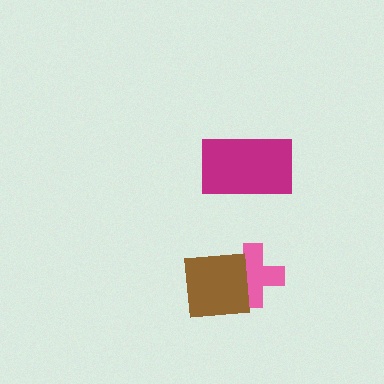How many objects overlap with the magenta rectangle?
0 objects overlap with the magenta rectangle.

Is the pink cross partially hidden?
Yes, it is partially covered by another shape.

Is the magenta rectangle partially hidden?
No, no other shape covers it.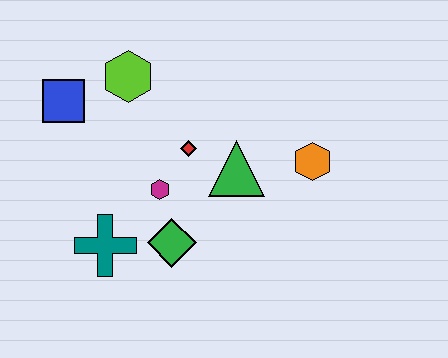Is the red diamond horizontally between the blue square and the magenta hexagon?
No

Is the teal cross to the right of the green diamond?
No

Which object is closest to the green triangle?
The red diamond is closest to the green triangle.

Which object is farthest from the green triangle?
The blue square is farthest from the green triangle.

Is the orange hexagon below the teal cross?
No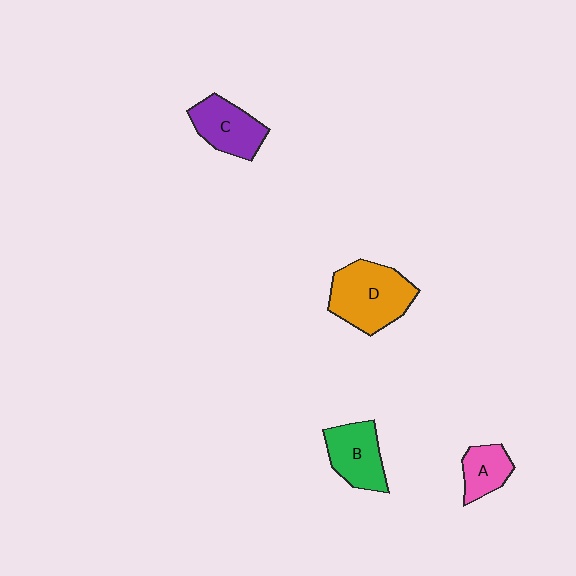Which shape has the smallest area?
Shape A (pink).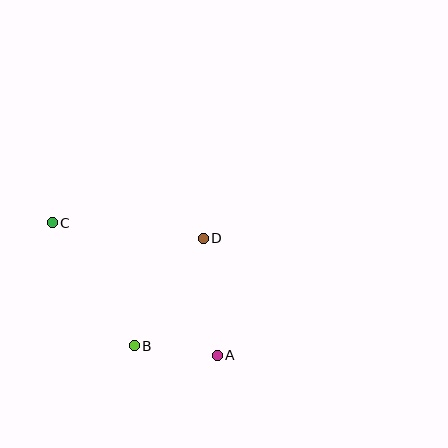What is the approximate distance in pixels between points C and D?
The distance between C and D is approximately 152 pixels.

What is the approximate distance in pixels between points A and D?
The distance between A and D is approximately 118 pixels.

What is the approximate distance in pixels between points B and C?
The distance between B and C is approximately 148 pixels.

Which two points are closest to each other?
Points A and B are closest to each other.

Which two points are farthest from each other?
Points A and C are farthest from each other.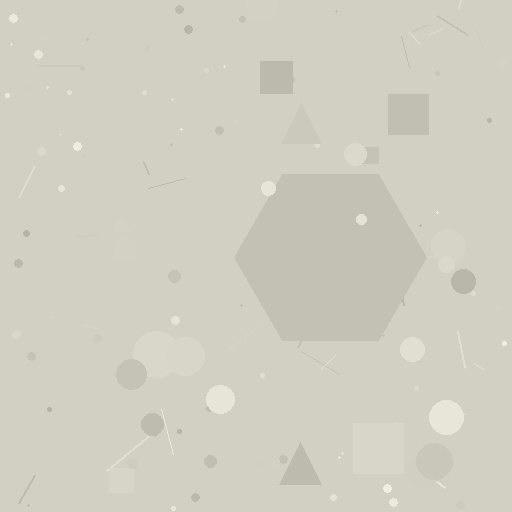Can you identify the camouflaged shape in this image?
The camouflaged shape is a hexagon.